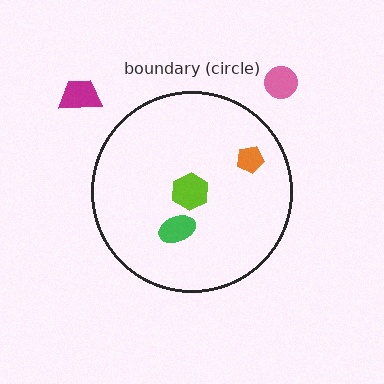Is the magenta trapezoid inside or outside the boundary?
Outside.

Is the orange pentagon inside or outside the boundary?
Inside.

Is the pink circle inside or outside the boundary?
Outside.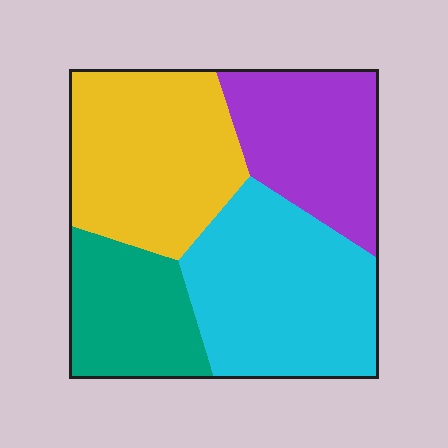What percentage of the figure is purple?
Purple takes up less than a quarter of the figure.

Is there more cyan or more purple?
Cyan.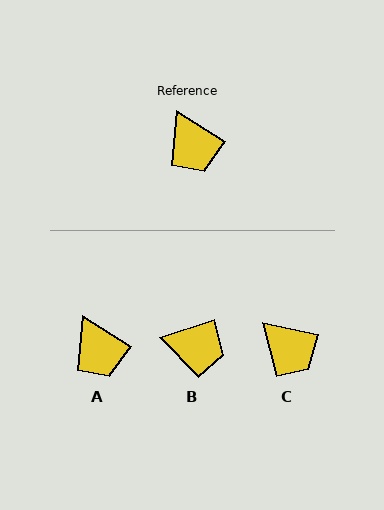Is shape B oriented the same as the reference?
No, it is off by about 50 degrees.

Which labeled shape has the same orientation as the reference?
A.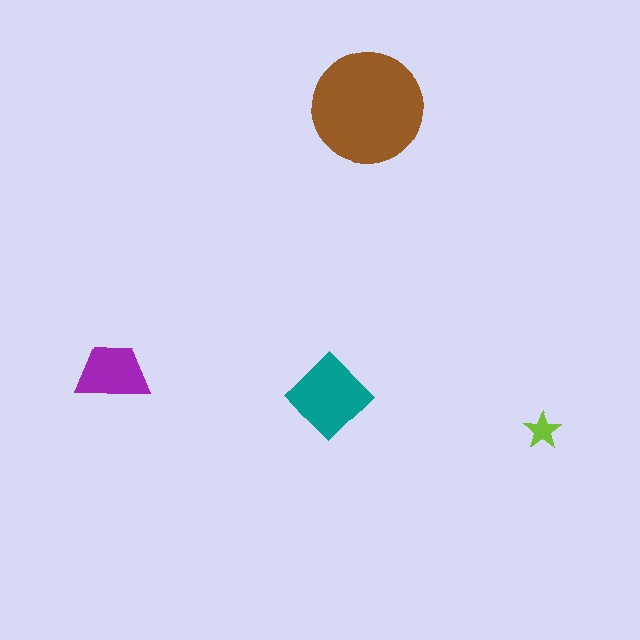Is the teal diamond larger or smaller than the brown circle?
Smaller.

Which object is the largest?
The brown circle.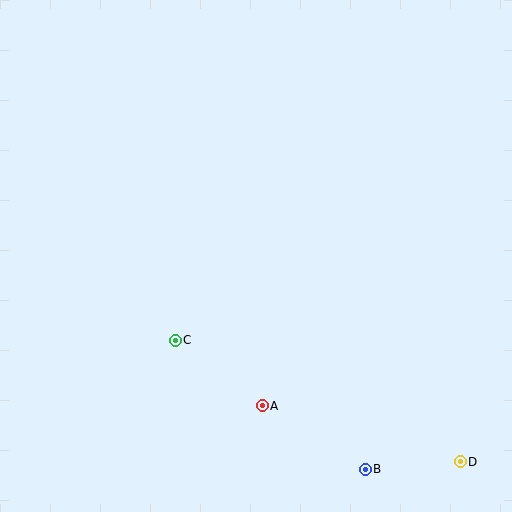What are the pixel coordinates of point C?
Point C is at (175, 340).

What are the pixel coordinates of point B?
Point B is at (365, 469).